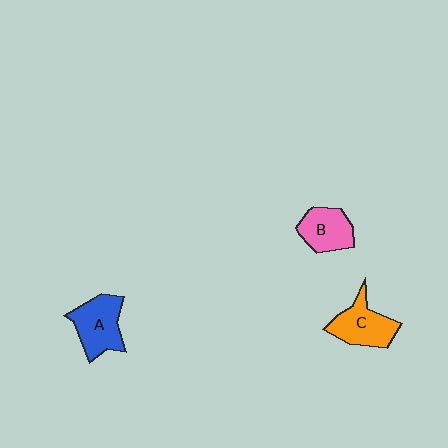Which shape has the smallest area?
Shape B (pink).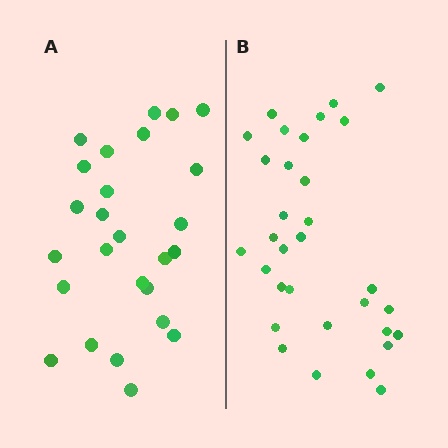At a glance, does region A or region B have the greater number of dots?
Region B (the right region) has more dots.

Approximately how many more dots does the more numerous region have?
Region B has about 6 more dots than region A.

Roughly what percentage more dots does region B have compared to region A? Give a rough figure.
About 25% more.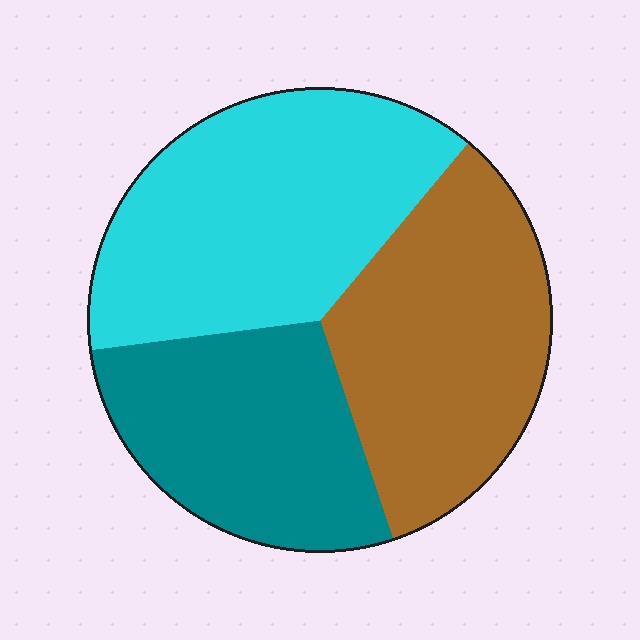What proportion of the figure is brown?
Brown covers 34% of the figure.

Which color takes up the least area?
Teal, at roughly 30%.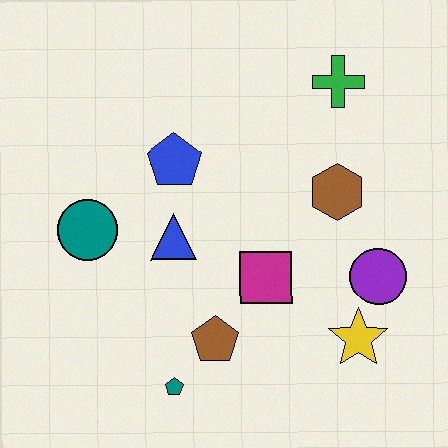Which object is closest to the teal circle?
The blue triangle is closest to the teal circle.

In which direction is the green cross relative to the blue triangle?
The green cross is to the right of the blue triangle.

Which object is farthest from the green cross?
The teal pentagon is farthest from the green cross.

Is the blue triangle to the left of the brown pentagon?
Yes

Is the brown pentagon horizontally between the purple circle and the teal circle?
Yes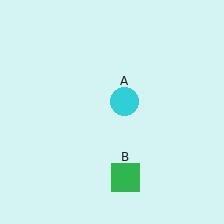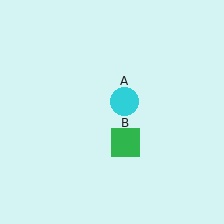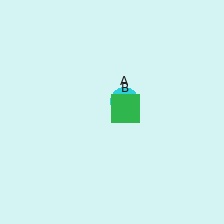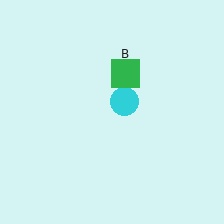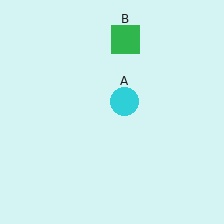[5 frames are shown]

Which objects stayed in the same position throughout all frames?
Cyan circle (object A) remained stationary.